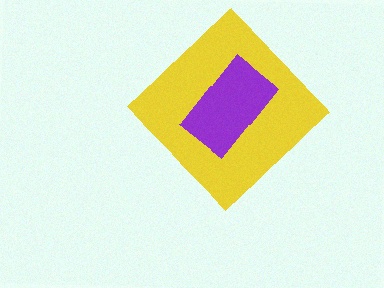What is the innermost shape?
The purple rectangle.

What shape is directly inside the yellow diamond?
The purple rectangle.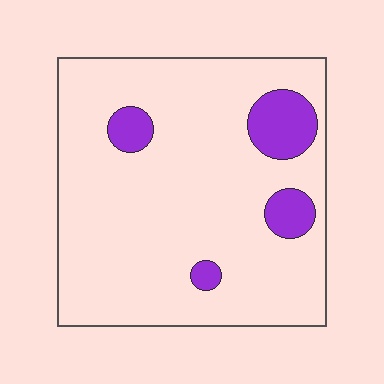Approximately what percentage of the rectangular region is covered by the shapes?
Approximately 10%.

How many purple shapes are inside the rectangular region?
4.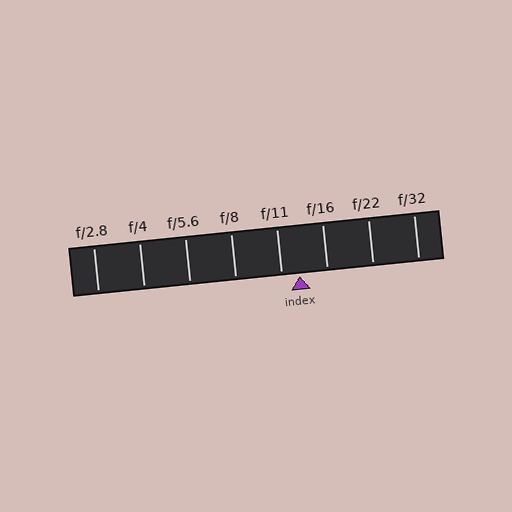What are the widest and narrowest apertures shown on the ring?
The widest aperture shown is f/2.8 and the narrowest is f/32.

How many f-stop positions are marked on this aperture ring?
There are 8 f-stop positions marked.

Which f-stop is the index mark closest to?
The index mark is closest to f/11.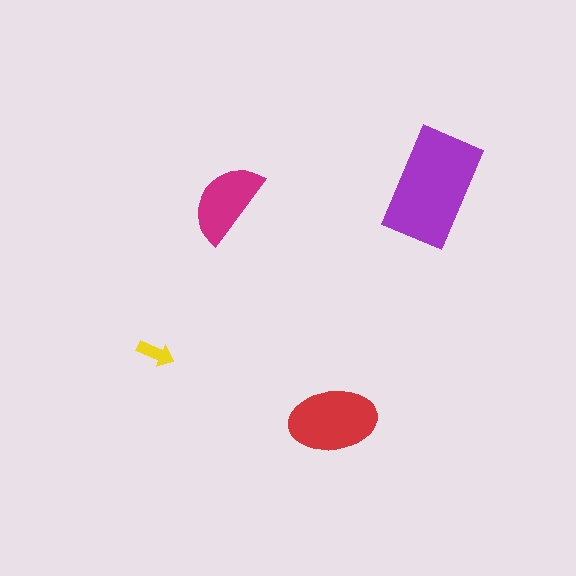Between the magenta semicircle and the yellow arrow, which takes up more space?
The magenta semicircle.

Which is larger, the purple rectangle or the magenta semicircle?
The purple rectangle.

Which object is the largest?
The purple rectangle.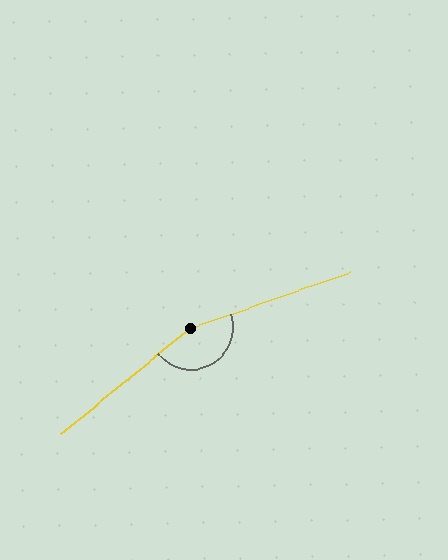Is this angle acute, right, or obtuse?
It is obtuse.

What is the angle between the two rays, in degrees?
Approximately 160 degrees.